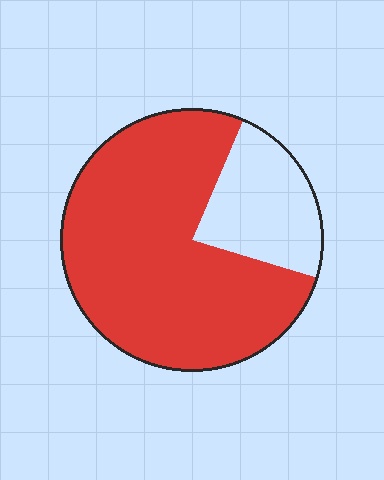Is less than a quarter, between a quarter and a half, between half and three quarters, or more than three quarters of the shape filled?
More than three quarters.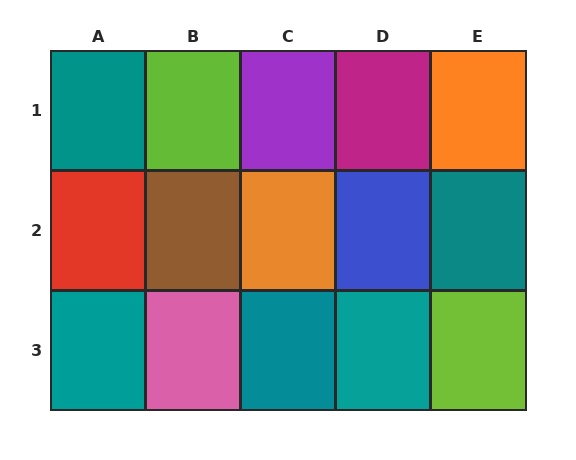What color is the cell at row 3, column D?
Teal.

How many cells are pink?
1 cell is pink.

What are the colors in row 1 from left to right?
Teal, lime, purple, magenta, orange.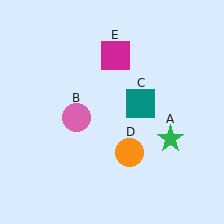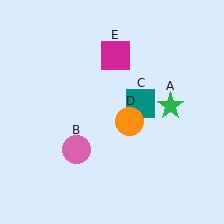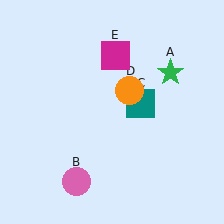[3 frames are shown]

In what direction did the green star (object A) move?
The green star (object A) moved up.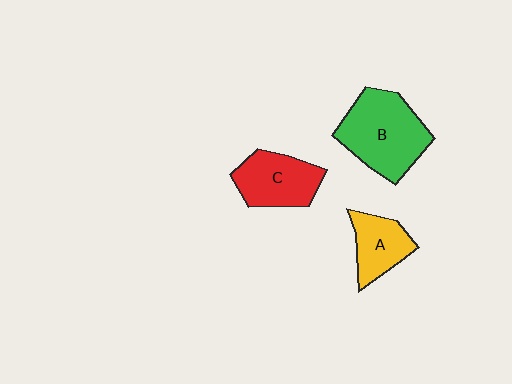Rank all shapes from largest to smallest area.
From largest to smallest: B (green), C (red), A (yellow).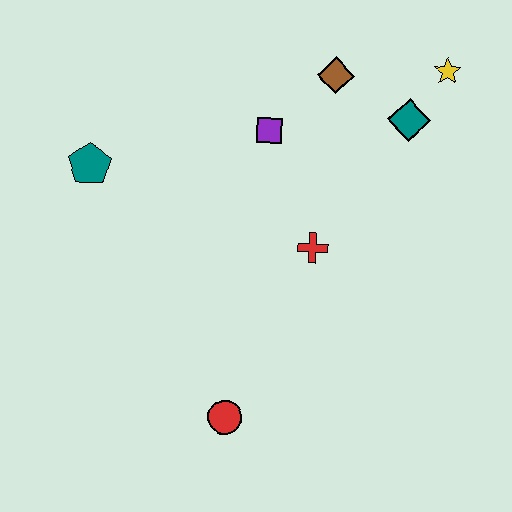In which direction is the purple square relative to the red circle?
The purple square is above the red circle.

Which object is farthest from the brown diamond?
The red circle is farthest from the brown diamond.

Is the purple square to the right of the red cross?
No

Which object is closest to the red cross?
The purple square is closest to the red cross.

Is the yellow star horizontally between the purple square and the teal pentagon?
No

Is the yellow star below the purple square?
No